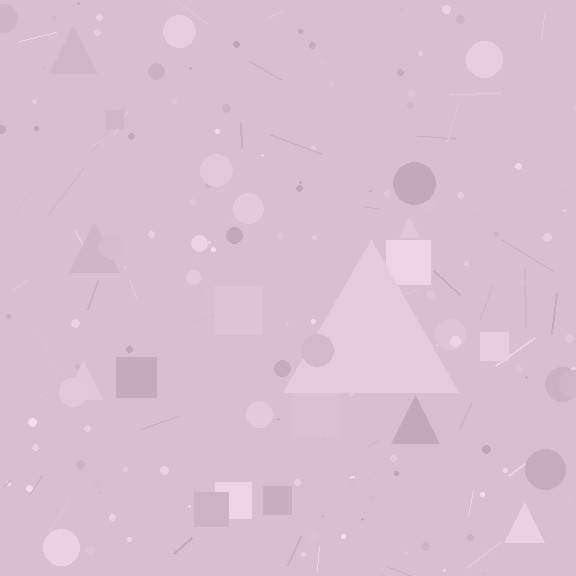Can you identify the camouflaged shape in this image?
The camouflaged shape is a triangle.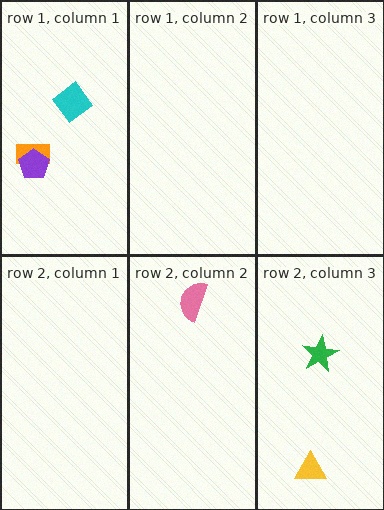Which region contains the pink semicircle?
The row 2, column 2 region.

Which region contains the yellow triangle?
The row 2, column 3 region.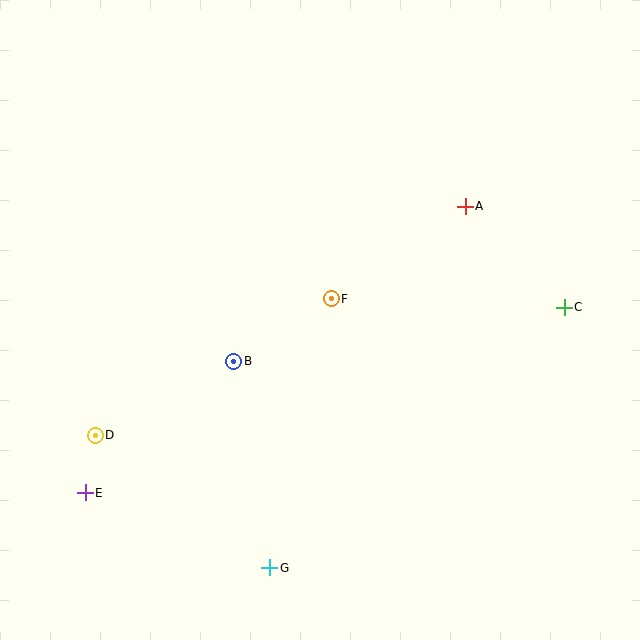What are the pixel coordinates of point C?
Point C is at (564, 307).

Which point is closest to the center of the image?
Point F at (331, 299) is closest to the center.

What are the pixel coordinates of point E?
Point E is at (85, 493).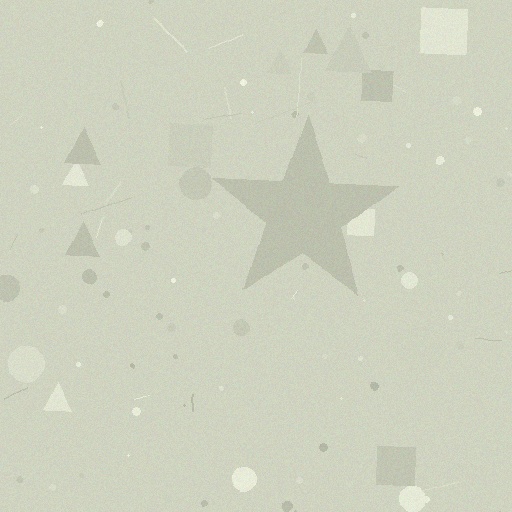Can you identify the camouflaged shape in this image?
The camouflaged shape is a star.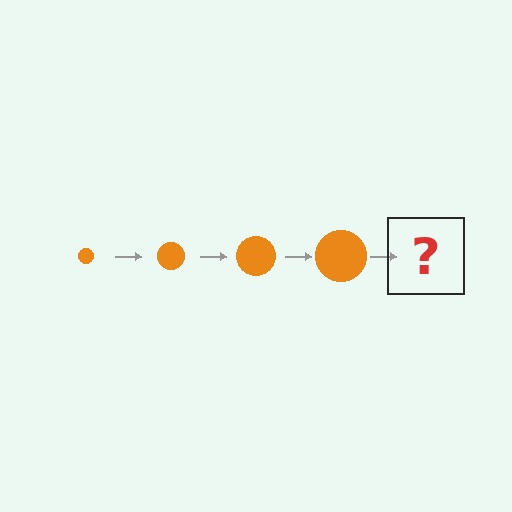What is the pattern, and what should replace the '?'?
The pattern is that the circle gets progressively larger each step. The '?' should be an orange circle, larger than the previous one.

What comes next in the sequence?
The next element should be an orange circle, larger than the previous one.